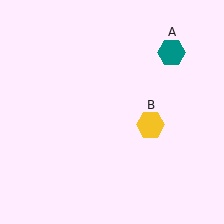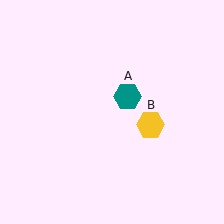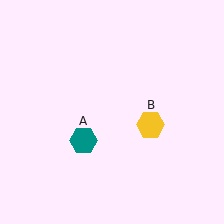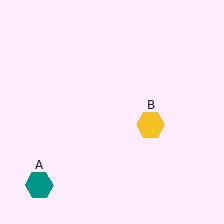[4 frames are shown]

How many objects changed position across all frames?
1 object changed position: teal hexagon (object A).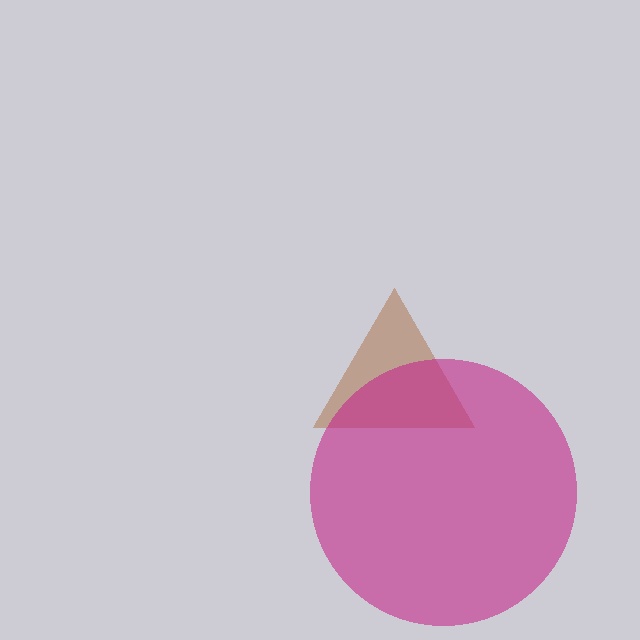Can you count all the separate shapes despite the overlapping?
Yes, there are 2 separate shapes.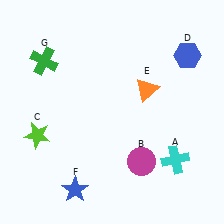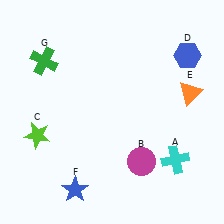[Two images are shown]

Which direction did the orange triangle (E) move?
The orange triangle (E) moved right.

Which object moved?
The orange triangle (E) moved right.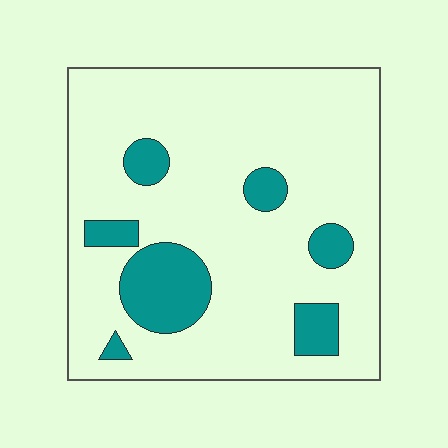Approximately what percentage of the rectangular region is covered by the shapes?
Approximately 15%.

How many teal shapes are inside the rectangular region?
7.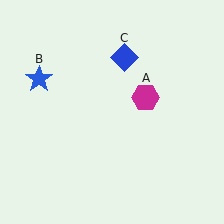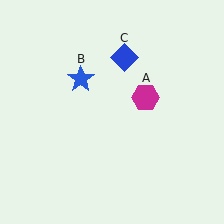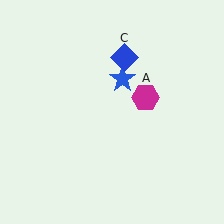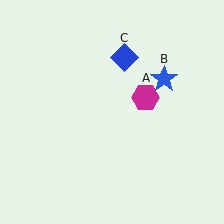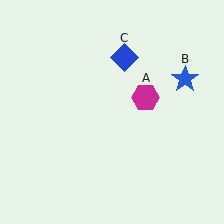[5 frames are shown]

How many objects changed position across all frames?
1 object changed position: blue star (object B).